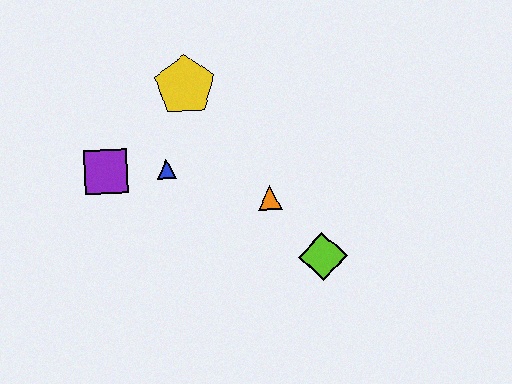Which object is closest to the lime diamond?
The orange triangle is closest to the lime diamond.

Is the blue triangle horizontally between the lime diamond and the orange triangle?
No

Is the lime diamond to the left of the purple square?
No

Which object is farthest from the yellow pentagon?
The lime diamond is farthest from the yellow pentagon.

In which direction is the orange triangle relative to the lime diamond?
The orange triangle is above the lime diamond.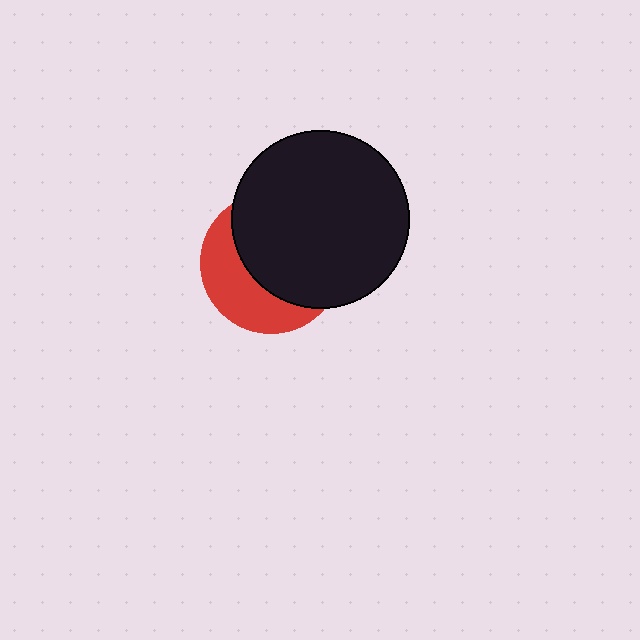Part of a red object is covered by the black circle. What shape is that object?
It is a circle.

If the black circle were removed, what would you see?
You would see the complete red circle.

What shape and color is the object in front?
The object in front is a black circle.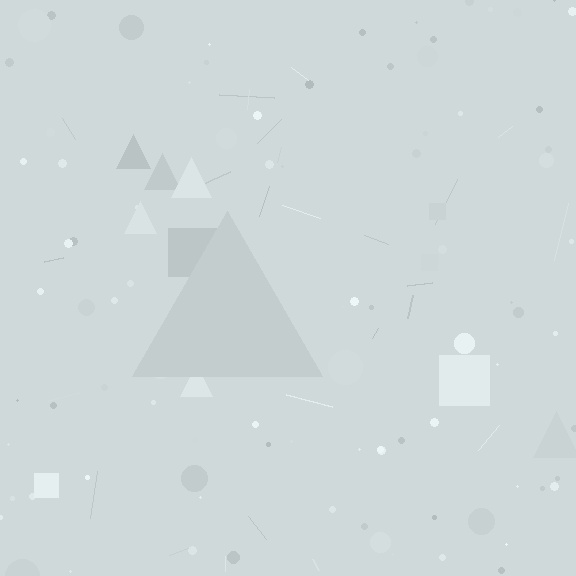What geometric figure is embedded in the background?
A triangle is embedded in the background.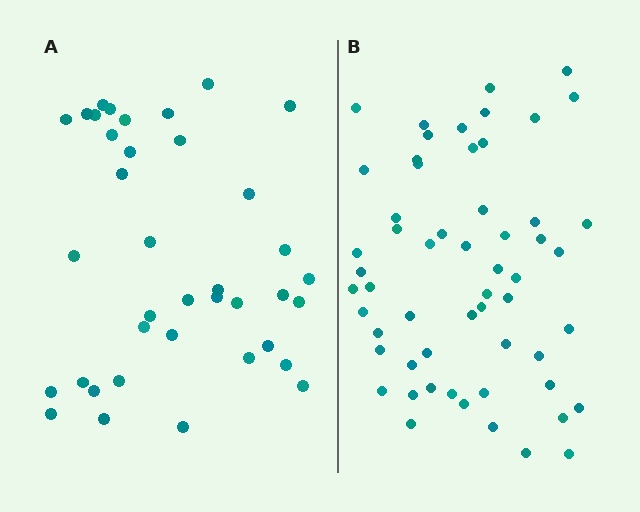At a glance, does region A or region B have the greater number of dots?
Region B (the right region) has more dots.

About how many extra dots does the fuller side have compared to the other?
Region B has approximately 20 more dots than region A.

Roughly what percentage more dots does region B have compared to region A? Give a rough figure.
About 50% more.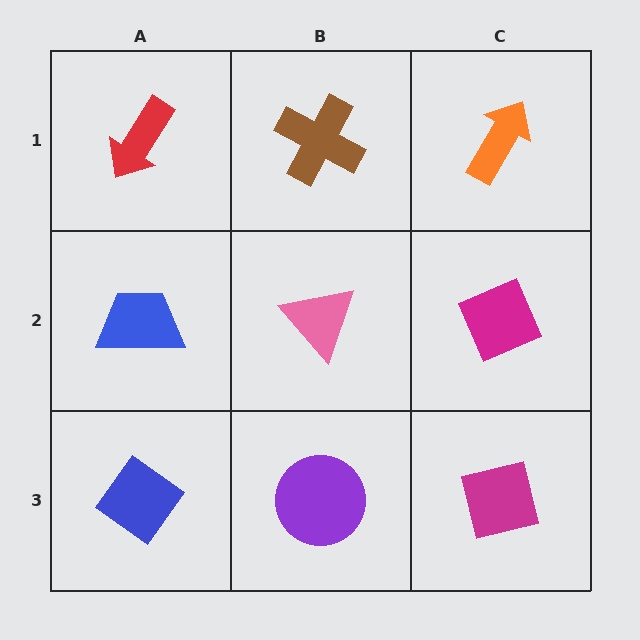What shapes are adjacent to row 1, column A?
A blue trapezoid (row 2, column A), a brown cross (row 1, column B).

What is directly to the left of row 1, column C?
A brown cross.